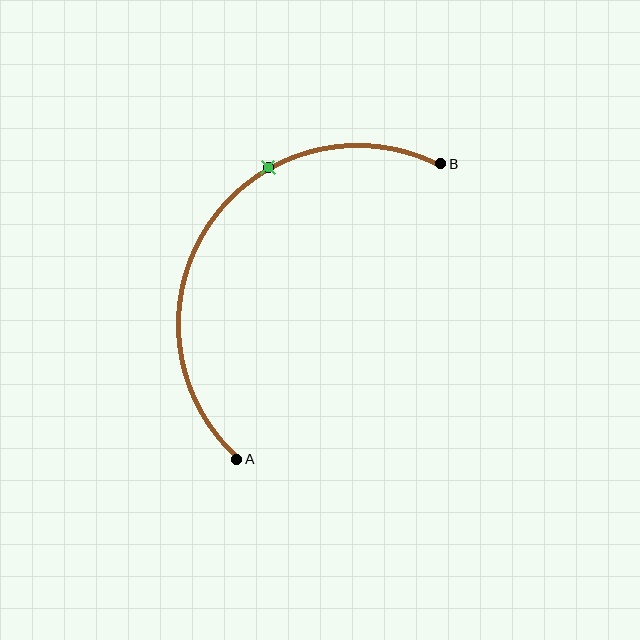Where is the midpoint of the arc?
The arc midpoint is the point on the curve farthest from the straight line joining A and B. It sits above and to the left of that line.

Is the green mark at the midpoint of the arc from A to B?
No. The green mark lies on the arc but is closer to endpoint B. The arc midpoint would be at the point on the curve equidistant along the arc from both A and B.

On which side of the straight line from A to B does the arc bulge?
The arc bulges above and to the left of the straight line connecting A and B.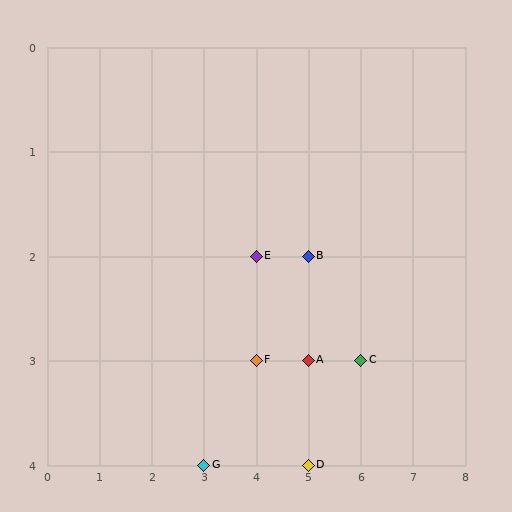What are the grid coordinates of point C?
Point C is at grid coordinates (6, 3).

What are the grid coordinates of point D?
Point D is at grid coordinates (5, 4).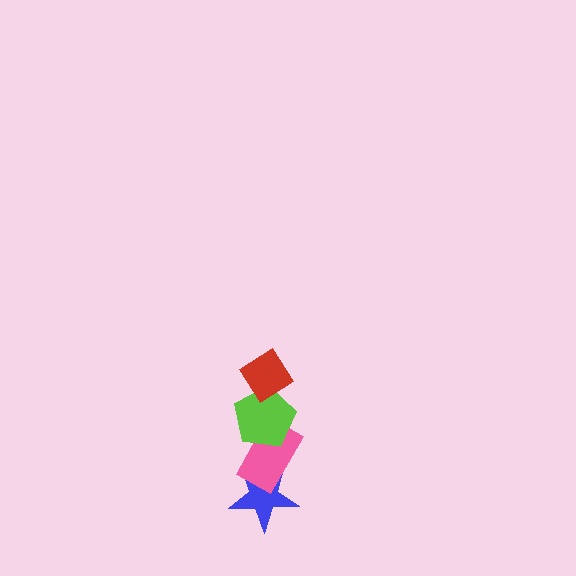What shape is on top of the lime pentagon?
The red diamond is on top of the lime pentagon.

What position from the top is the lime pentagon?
The lime pentagon is 2nd from the top.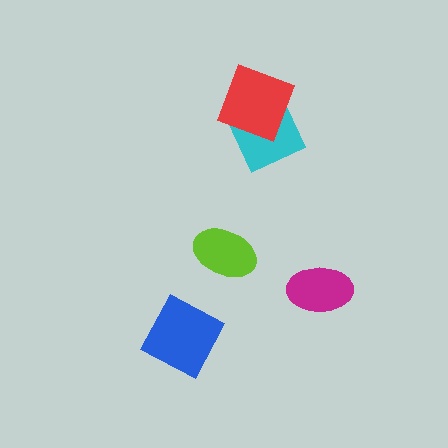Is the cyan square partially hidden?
Yes, it is partially covered by another shape.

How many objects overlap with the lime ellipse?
0 objects overlap with the lime ellipse.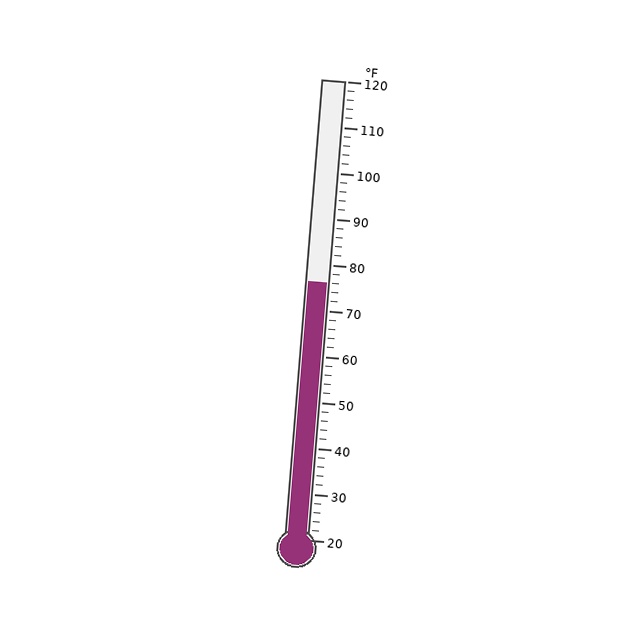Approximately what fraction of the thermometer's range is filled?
The thermometer is filled to approximately 55% of its range.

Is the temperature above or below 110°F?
The temperature is below 110°F.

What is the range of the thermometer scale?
The thermometer scale ranges from 20°F to 120°F.